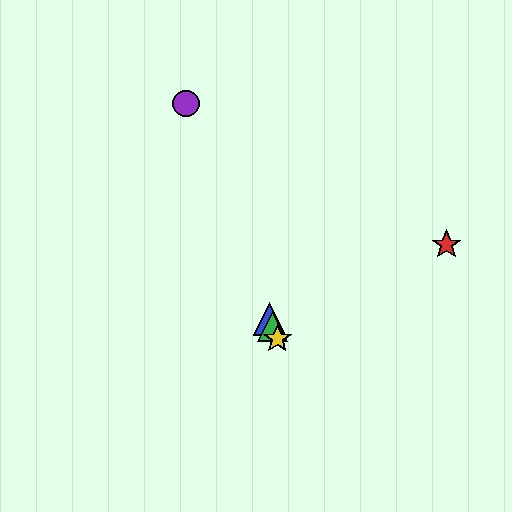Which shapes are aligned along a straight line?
The blue triangle, the green triangle, the yellow star, the purple circle are aligned along a straight line.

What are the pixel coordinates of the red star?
The red star is at (446, 245).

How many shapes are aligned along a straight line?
4 shapes (the blue triangle, the green triangle, the yellow star, the purple circle) are aligned along a straight line.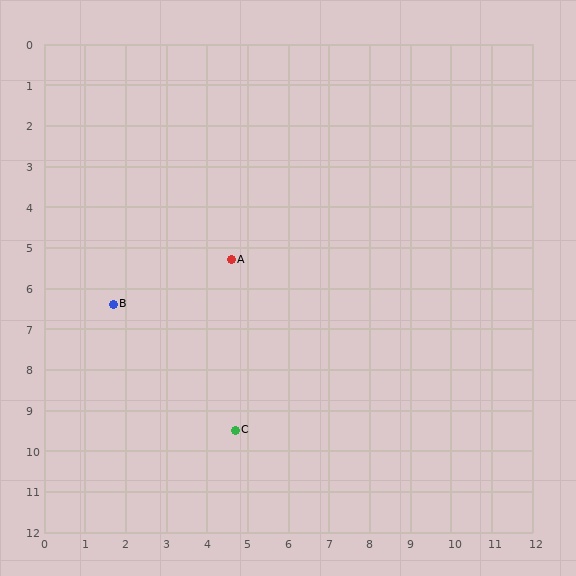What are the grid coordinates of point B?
Point B is at approximately (1.7, 6.4).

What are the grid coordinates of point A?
Point A is at approximately (4.6, 5.3).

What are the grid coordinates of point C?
Point C is at approximately (4.7, 9.5).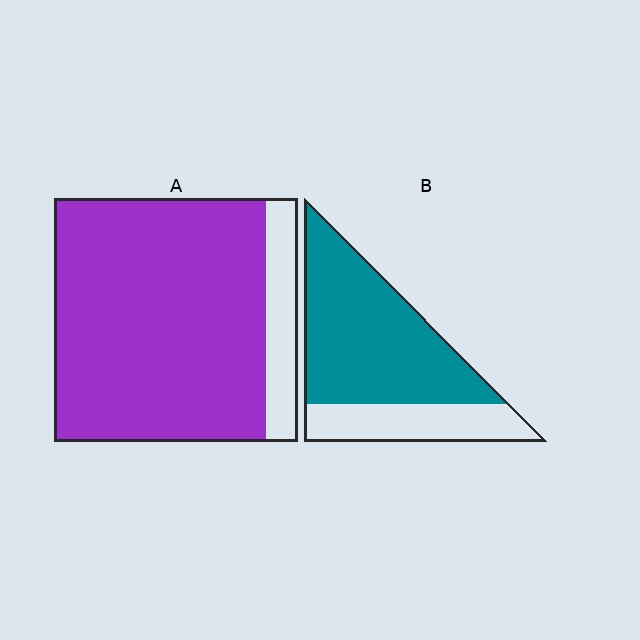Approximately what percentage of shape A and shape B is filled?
A is approximately 85% and B is approximately 70%.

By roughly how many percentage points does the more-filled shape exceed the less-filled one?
By roughly 15 percentage points (A over B).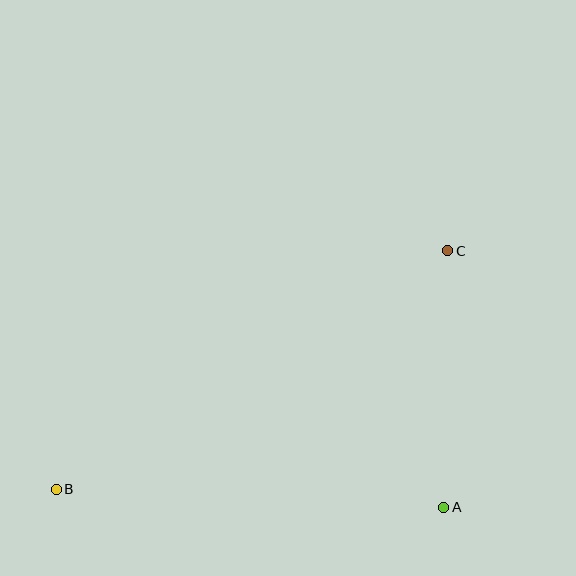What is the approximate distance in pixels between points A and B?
The distance between A and B is approximately 388 pixels.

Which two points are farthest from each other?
Points B and C are farthest from each other.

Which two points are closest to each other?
Points A and C are closest to each other.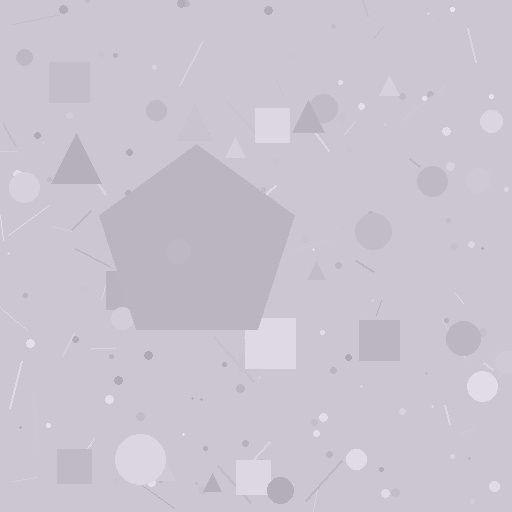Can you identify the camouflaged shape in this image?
The camouflaged shape is a pentagon.